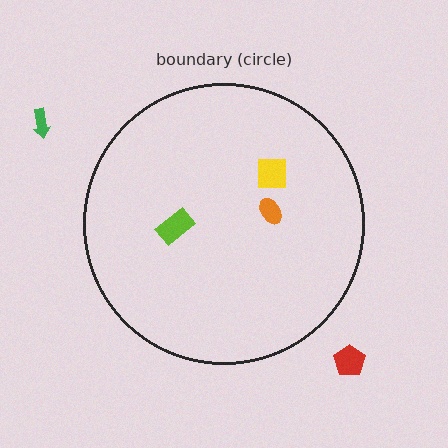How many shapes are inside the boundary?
3 inside, 2 outside.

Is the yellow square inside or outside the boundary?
Inside.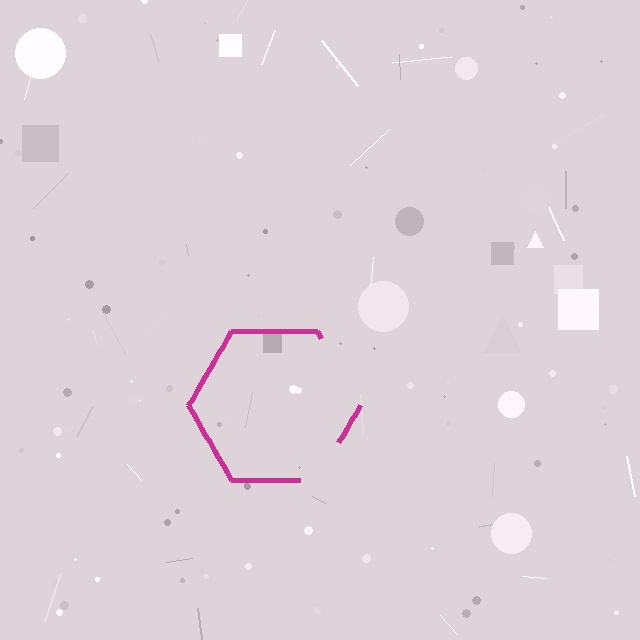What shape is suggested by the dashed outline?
The dashed outline suggests a hexagon.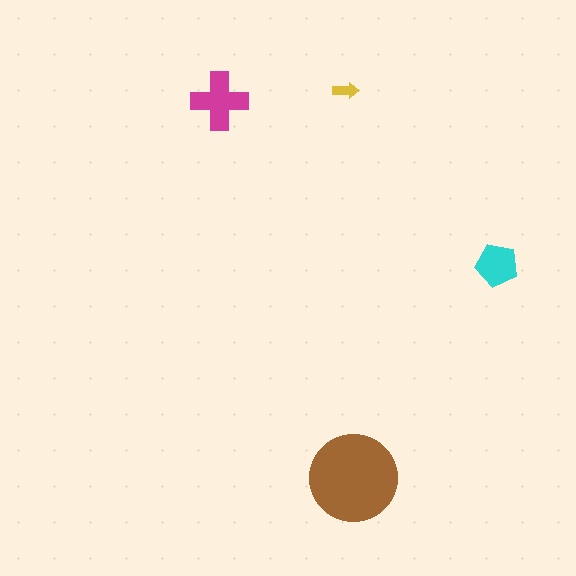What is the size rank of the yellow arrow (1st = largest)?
4th.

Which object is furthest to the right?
The cyan pentagon is rightmost.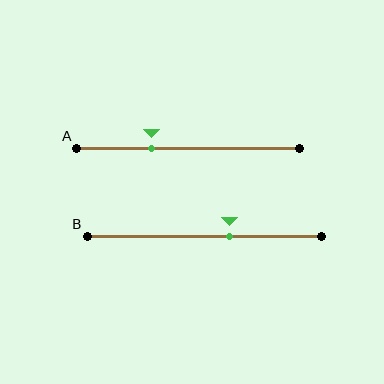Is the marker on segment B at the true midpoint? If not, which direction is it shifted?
No, the marker on segment B is shifted to the right by about 11% of the segment length.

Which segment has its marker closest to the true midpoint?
Segment B has its marker closest to the true midpoint.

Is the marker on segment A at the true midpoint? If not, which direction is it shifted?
No, the marker on segment A is shifted to the left by about 17% of the segment length.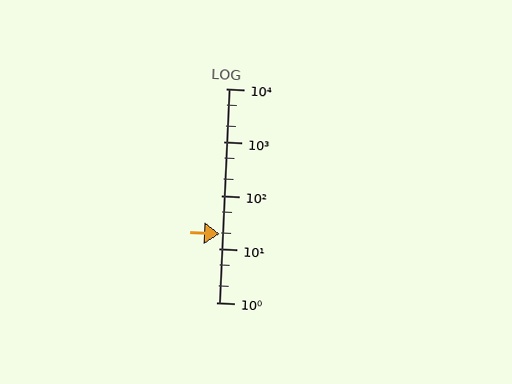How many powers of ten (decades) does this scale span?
The scale spans 4 decades, from 1 to 10000.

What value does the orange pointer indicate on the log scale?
The pointer indicates approximately 19.